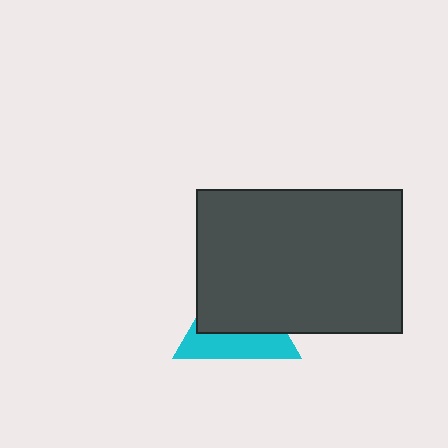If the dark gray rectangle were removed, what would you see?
You would see the complete cyan triangle.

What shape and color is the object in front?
The object in front is a dark gray rectangle.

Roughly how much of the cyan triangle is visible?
A small part of it is visible (roughly 42%).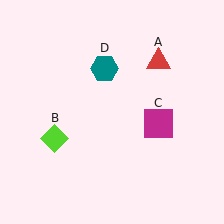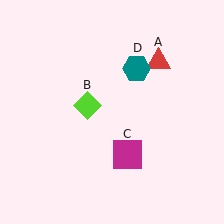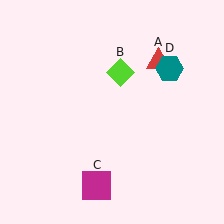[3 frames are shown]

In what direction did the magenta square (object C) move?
The magenta square (object C) moved down and to the left.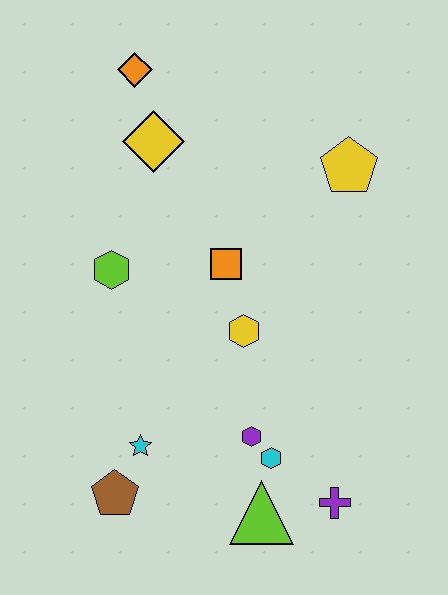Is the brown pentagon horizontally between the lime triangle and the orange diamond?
No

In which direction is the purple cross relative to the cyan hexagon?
The purple cross is to the right of the cyan hexagon.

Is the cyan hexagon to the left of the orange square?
No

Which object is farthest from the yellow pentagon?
The brown pentagon is farthest from the yellow pentagon.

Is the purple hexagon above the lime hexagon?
No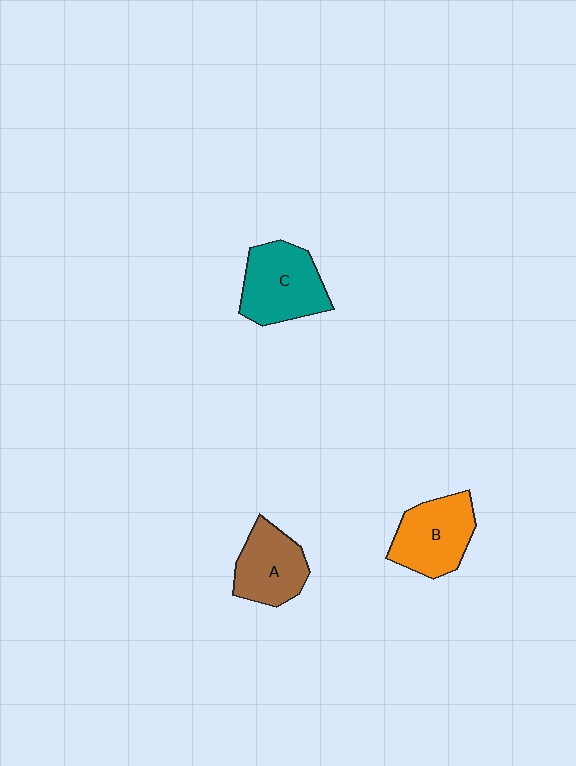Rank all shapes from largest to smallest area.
From largest to smallest: C (teal), B (orange), A (brown).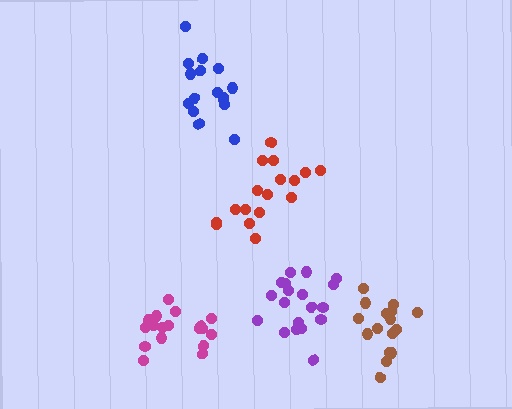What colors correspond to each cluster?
The clusters are colored: red, purple, brown, magenta, blue.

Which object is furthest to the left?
The magenta cluster is leftmost.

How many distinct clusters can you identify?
There are 5 distinct clusters.